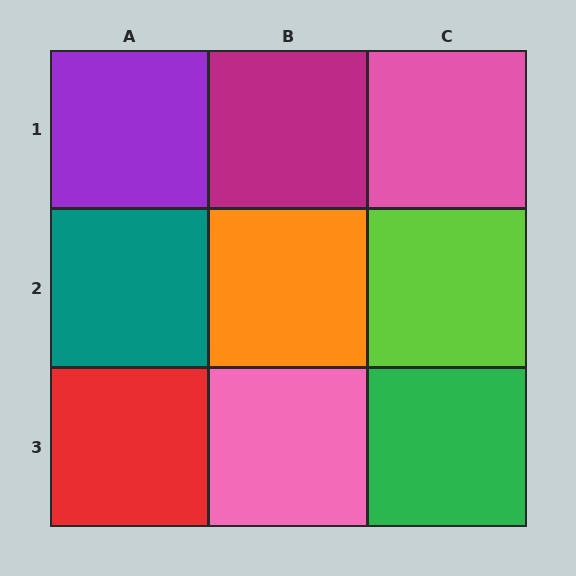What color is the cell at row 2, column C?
Lime.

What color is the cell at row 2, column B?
Orange.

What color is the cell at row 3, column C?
Green.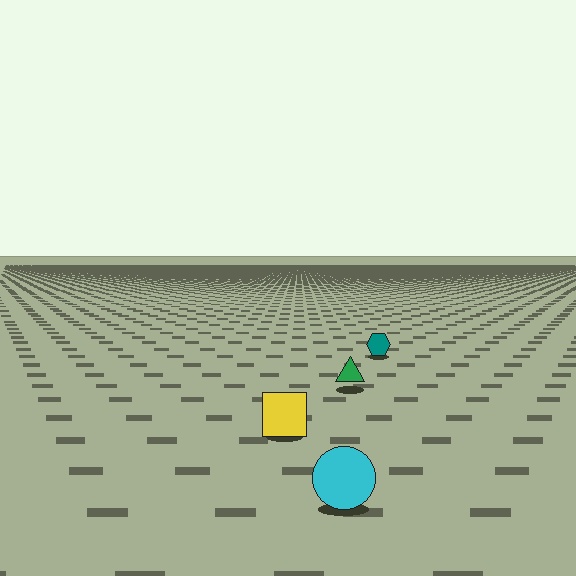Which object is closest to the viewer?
The cyan circle is closest. The texture marks near it are larger and more spread out.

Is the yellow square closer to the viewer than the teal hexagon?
Yes. The yellow square is closer — you can tell from the texture gradient: the ground texture is coarser near it.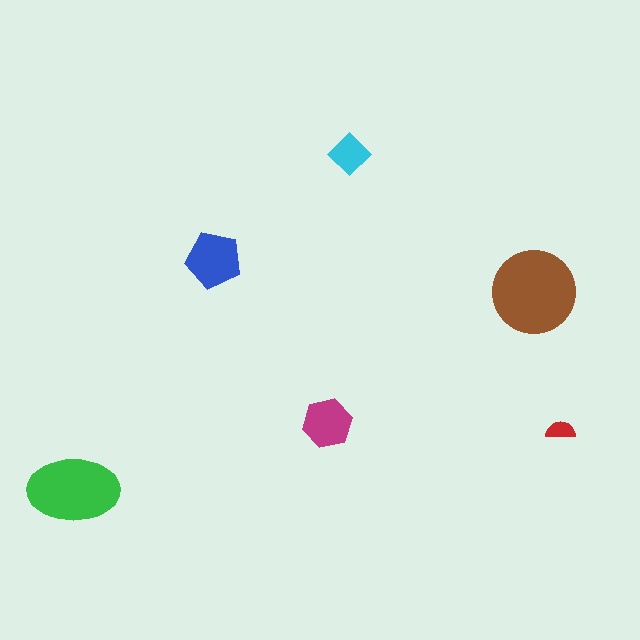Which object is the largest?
The brown circle.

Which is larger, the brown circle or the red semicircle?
The brown circle.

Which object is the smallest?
The red semicircle.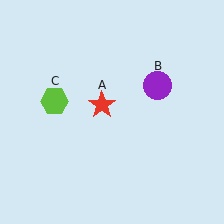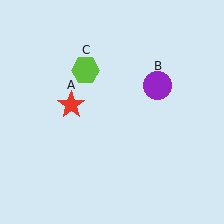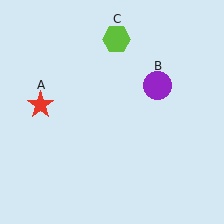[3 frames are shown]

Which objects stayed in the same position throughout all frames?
Purple circle (object B) remained stationary.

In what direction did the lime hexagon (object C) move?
The lime hexagon (object C) moved up and to the right.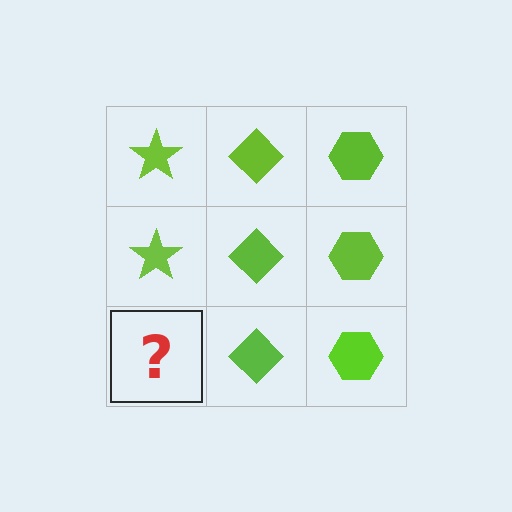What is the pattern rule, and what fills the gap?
The rule is that each column has a consistent shape. The gap should be filled with a lime star.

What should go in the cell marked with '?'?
The missing cell should contain a lime star.